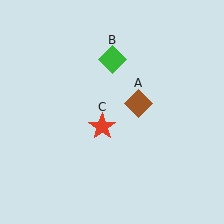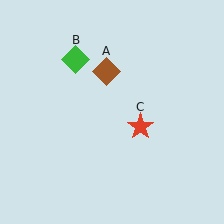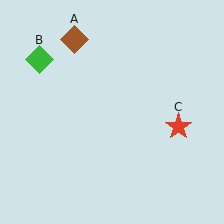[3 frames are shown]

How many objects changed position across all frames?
3 objects changed position: brown diamond (object A), green diamond (object B), red star (object C).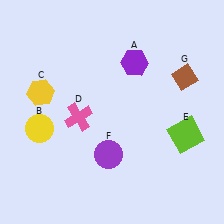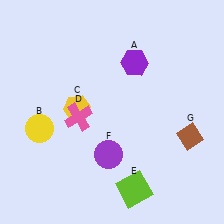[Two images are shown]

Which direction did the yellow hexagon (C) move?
The yellow hexagon (C) moved right.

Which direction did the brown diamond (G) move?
The brown diamond (G) moved down.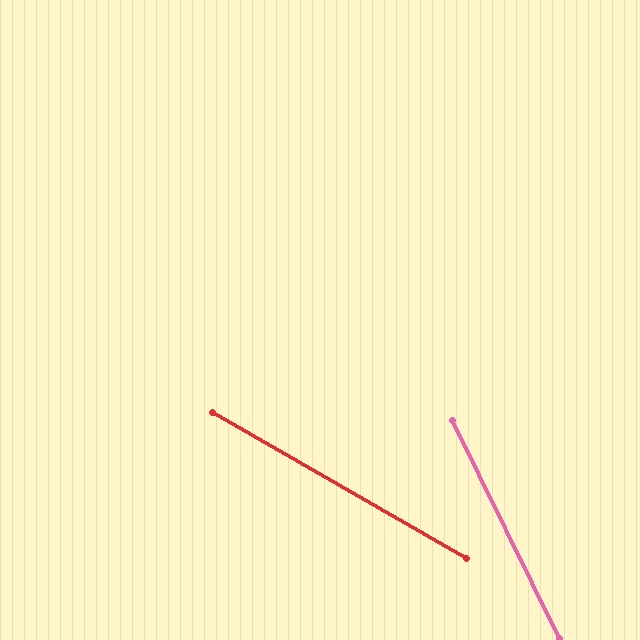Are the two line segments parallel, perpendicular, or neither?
Neither parallel nor perpendicular — they differ by about 34°.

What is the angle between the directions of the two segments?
Approximately 34 degrees.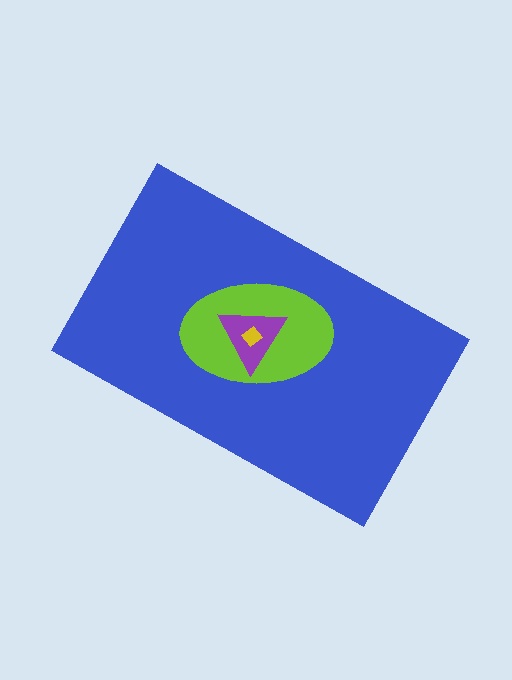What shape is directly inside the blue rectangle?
The lime ellipse.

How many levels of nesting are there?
4.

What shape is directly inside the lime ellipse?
The purple triangle.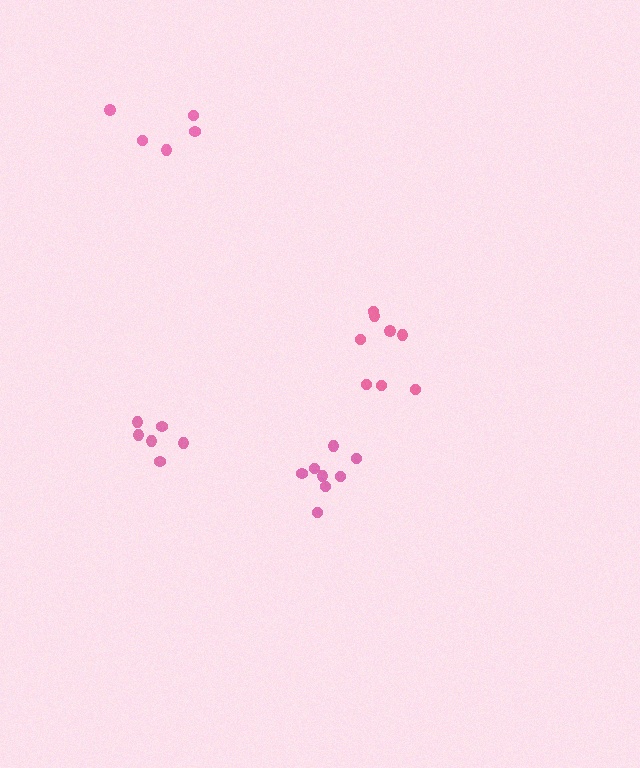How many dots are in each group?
Group 1: 8 dots, Group 2: 6 dots, Group 3: 8 dots, Group 4: 5 dots (27 total).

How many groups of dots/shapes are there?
There are 4 groups.